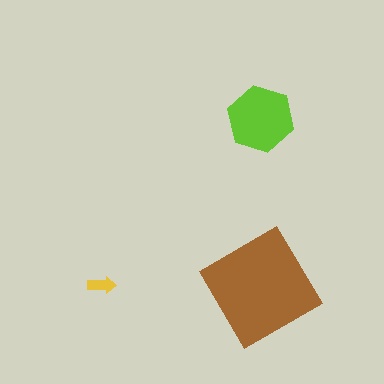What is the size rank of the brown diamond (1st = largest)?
1st.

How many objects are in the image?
There are 3 objects in the image.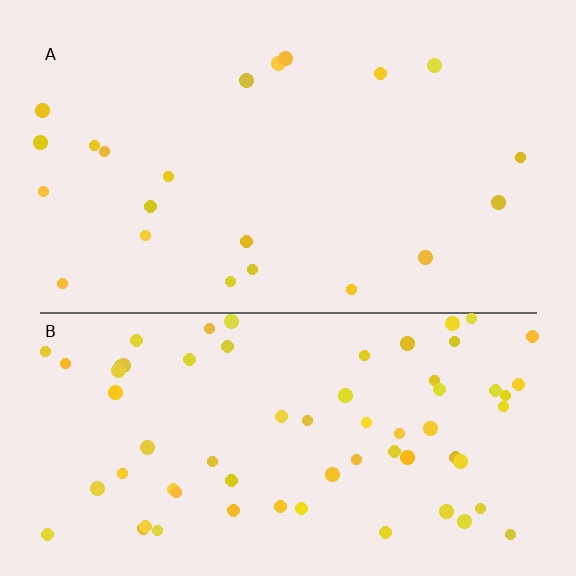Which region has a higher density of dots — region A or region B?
B (the bottom).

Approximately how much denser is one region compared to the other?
Approximately 3.1× — region B over region A.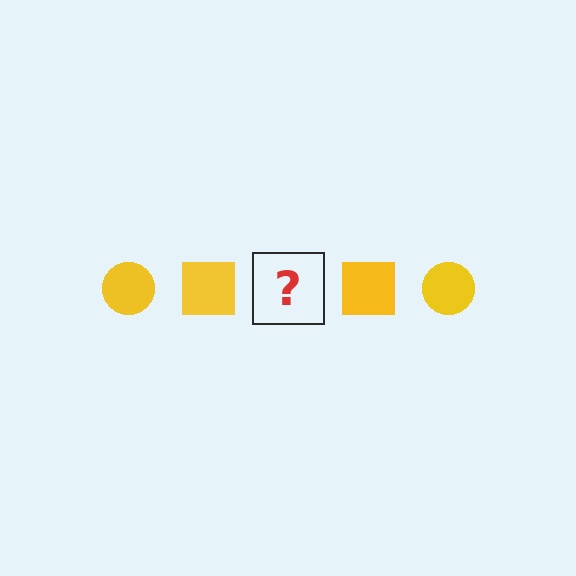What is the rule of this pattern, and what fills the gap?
The rule is that the pattern cycles through circle, square shapes in yellow. The gap should be filled with a yellow circle.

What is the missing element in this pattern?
The missing element is a yellow circle.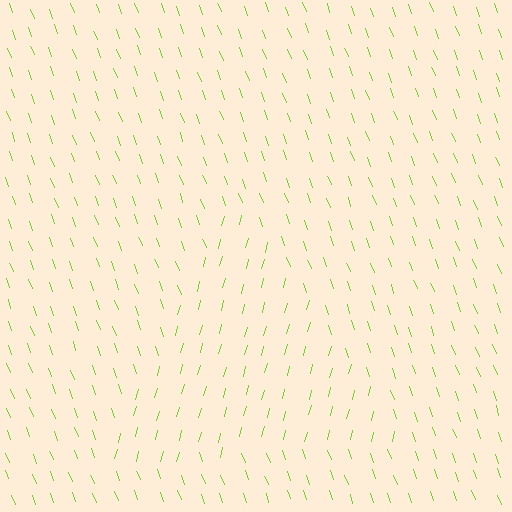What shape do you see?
I see a triangle.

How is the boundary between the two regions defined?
The boundary is defined purely by a change in line orientation (approximately 35 degrees difference). All lines are the same color and thickness.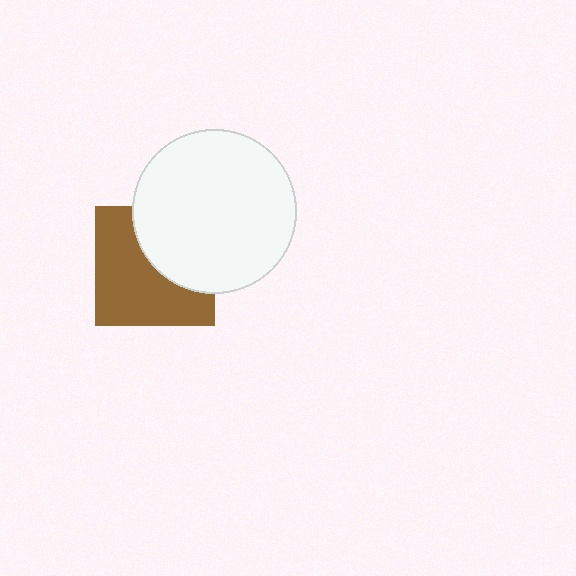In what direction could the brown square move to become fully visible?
The brown square could move toward the lower-left. That would shift it out from behind the white circle entirely.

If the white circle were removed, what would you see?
You would see the complete brown square.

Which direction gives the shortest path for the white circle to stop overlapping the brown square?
Moving toward the upper-right gives the shortest separation.